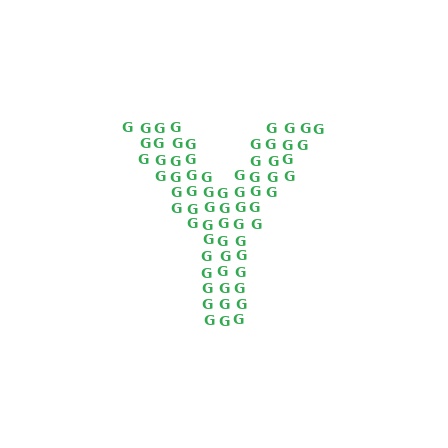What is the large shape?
The large shape is the letter Y.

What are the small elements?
The small elements are letter G's.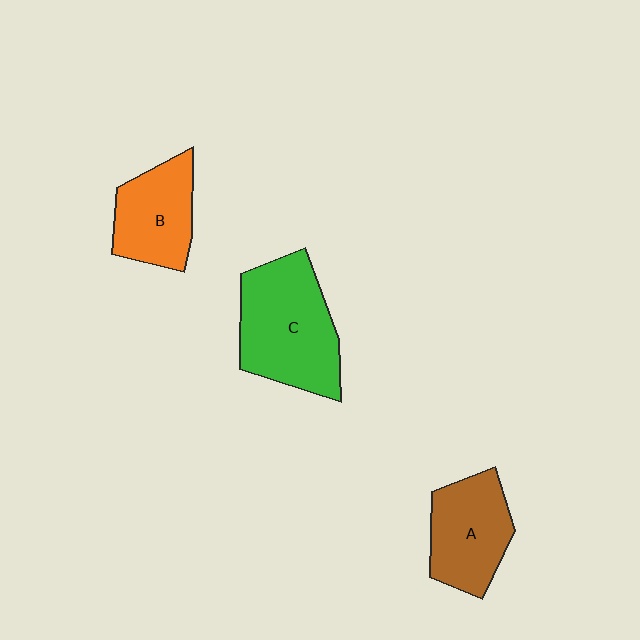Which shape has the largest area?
Shape C (green).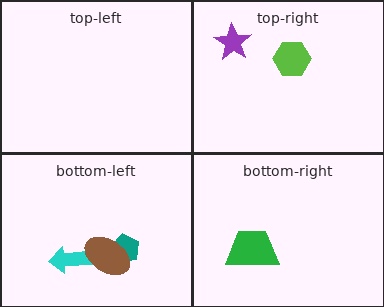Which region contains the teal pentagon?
The bottom-left region.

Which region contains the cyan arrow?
The bottom-left region.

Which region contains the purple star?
The top-right region.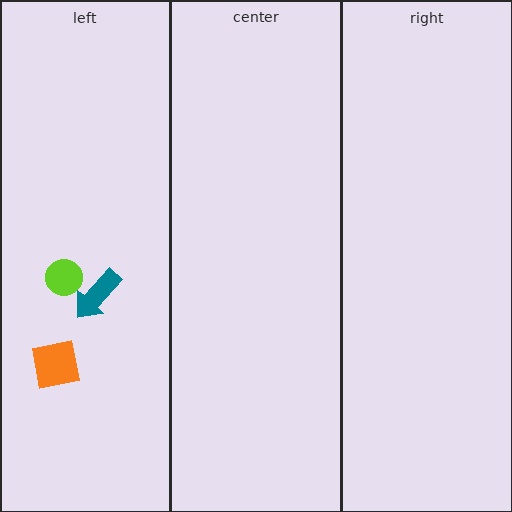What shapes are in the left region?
The lime circle, the orange square, the teal arrow.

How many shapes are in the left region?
3.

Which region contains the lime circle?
The left region.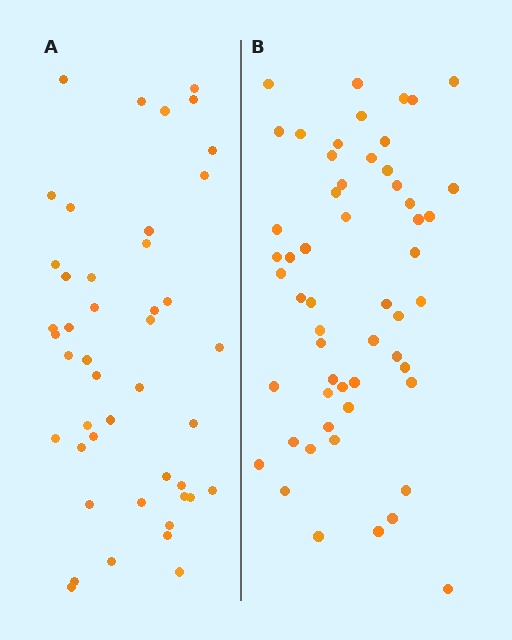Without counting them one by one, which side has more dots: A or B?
Region B (the right region) has more dots.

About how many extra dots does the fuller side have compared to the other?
Region B has roughly 10 or so more dots than region A.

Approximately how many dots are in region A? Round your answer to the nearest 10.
About 40 dots. (The exact count is 45, which rounds to 40.)